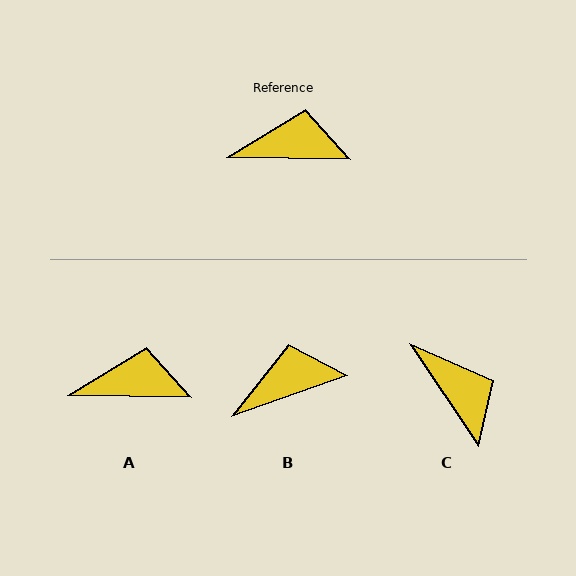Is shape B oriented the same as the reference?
No, it is off by about 21 degrees.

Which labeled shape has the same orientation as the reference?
A.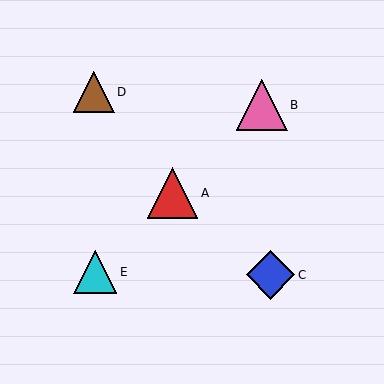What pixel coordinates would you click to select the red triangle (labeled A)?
Click at (173, 193) to select the red triangle A.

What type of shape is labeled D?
Shape D is a brown triangle.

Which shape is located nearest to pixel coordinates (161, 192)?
The red triangle (labeled A) at (173, 193) is nearest to that location.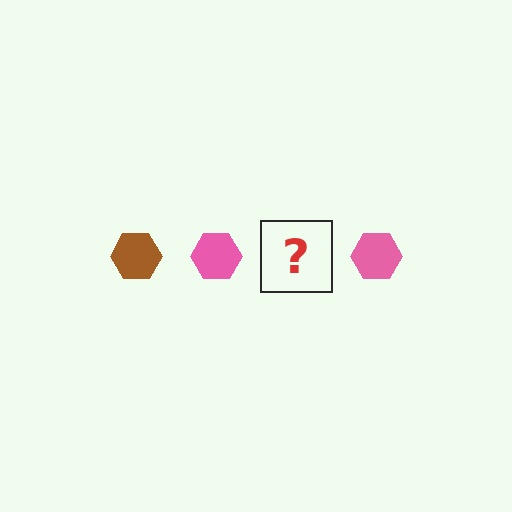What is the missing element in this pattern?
The missing element is a brown hexagon.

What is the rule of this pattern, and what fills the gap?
The rule is that the pattern cycles through brown, pink hexagons. The gap should be filled with a brown hexagon.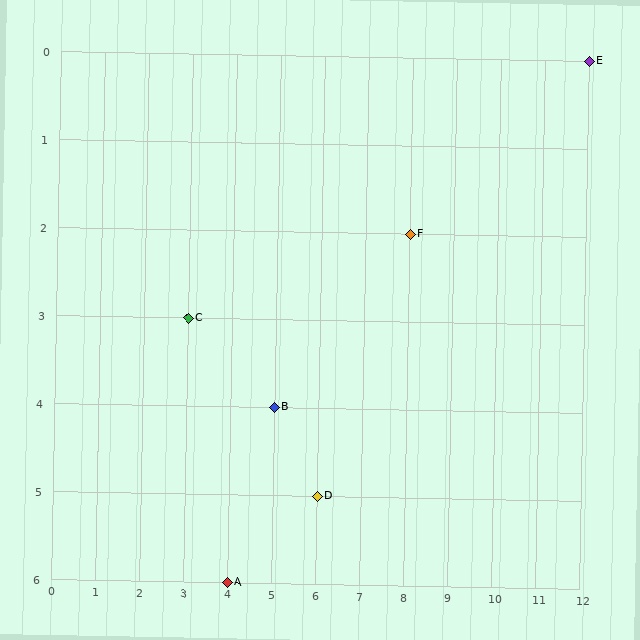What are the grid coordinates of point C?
Point C is at grid coordinates (3, 3).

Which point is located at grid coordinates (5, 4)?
Point B is at (5, 4).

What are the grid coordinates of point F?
Point F is at grid coordinates (8, 2).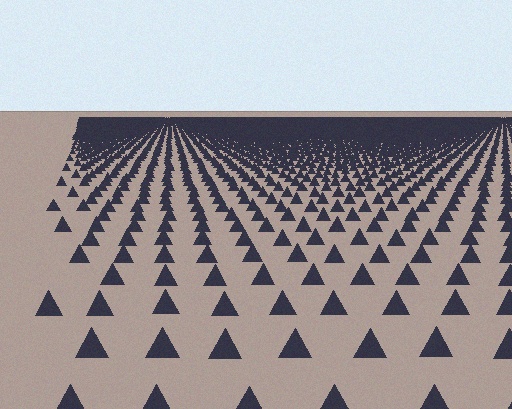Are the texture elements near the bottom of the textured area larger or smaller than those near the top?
Larger. Near the bottom, elements are closer to the viewer and appear at a bigger on-screen size.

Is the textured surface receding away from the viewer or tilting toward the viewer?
The surface is receding away from the viewer. Texture elements get smaller and denser toward the top.